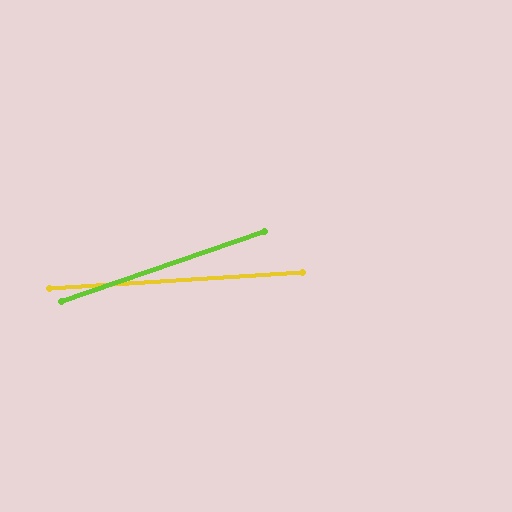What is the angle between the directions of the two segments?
Approximately 15 degrees.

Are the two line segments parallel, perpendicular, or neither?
Neither parallel nor perpendicular — they differ by about 15°.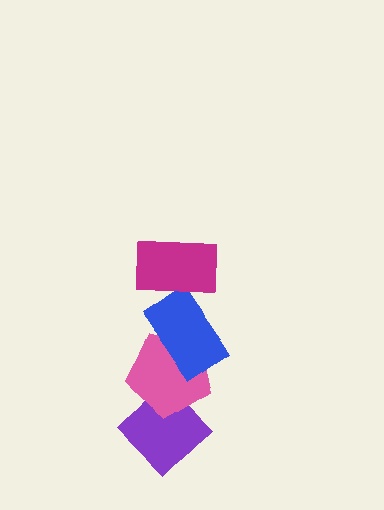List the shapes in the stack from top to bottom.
From top to bottom: the magenta rectangle, the blue rectangle, the pink pentagon, the purple diamond.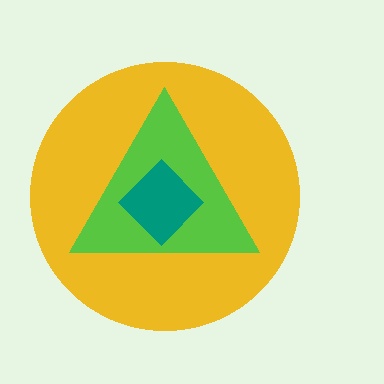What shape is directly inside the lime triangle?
The teal diamond.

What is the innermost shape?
The teal diamond.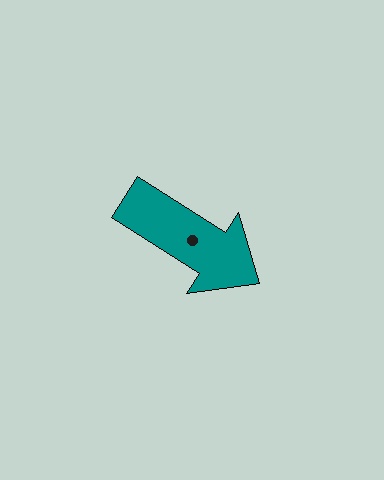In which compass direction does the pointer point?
Southeast.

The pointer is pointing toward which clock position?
Roughly 4 o'clock.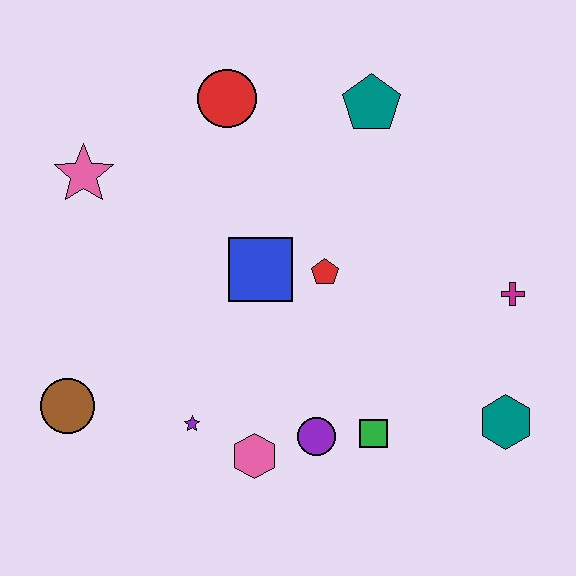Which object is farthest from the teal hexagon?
The pink star is farthest from the teal hexagon.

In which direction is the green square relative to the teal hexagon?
The green square is to the left of the teal hexagon.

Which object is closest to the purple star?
The pink hexagon is closest to the purple star.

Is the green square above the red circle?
No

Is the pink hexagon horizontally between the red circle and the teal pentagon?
Yes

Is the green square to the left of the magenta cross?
Yes